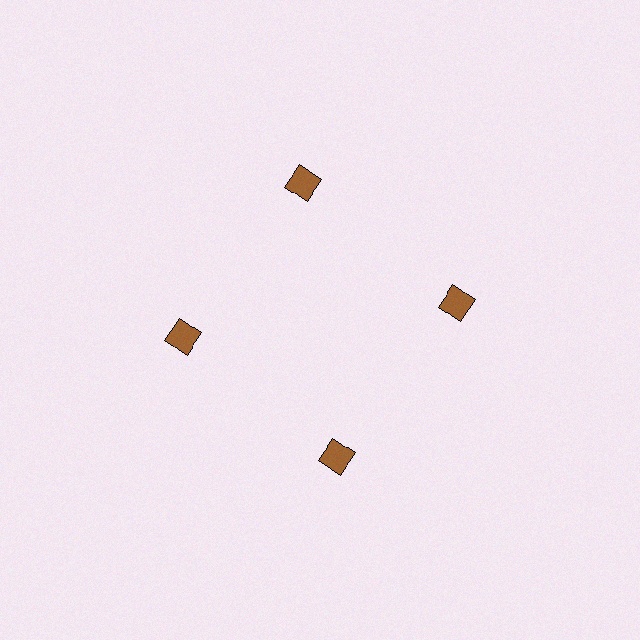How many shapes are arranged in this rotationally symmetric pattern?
There are 4 shapes, arranged in 4 groups of 1.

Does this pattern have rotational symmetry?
Yes, this pattern has 4-fold rotational symmetry. It looks the same after rotating 90 degrees around the center.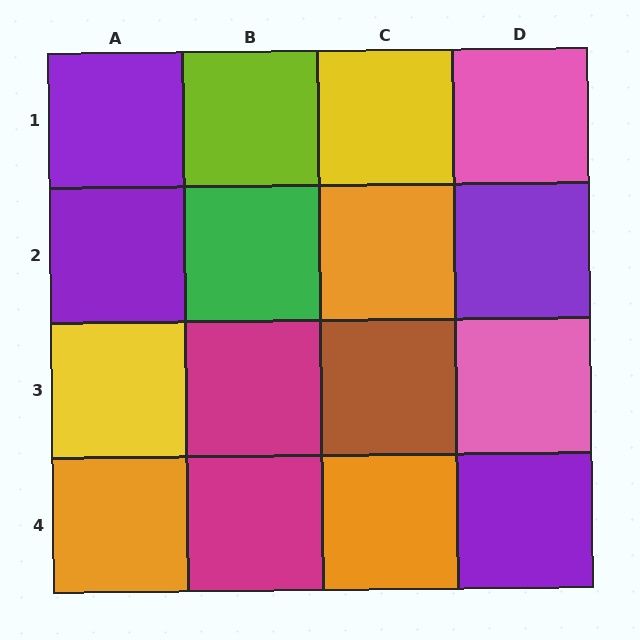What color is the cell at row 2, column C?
Orange.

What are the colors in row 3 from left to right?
Yellow, magenta, brown, pink.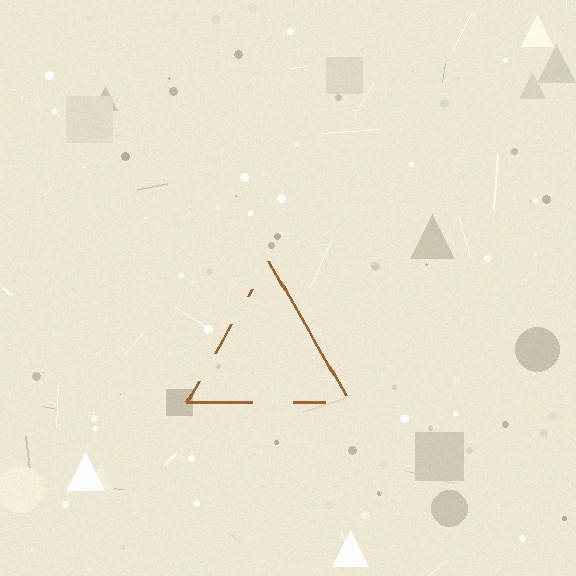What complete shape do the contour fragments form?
The contour fragments form a triangle.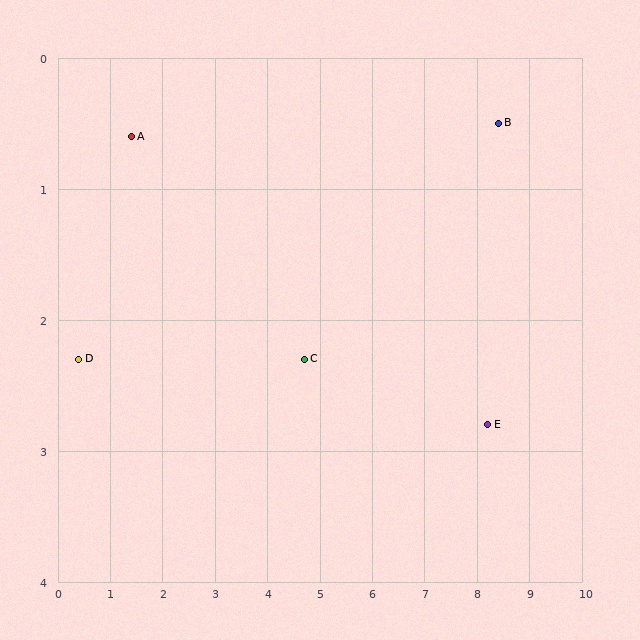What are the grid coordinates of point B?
Point B is at approximately (8.4, 0.5).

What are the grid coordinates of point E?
Point E is at approximately (8.2, 2.8).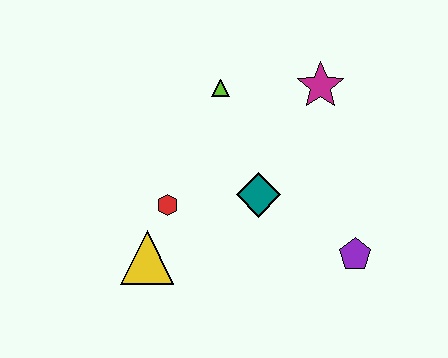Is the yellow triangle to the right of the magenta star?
No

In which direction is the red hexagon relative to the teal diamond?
The red hexagon is to the left of the teal diamond.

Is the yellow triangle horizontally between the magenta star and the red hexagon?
No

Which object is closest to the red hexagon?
The yellow triangle is closest to the red hexagon.